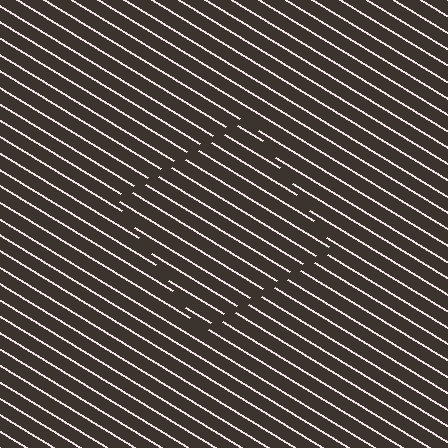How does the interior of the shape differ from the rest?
The interior of the shape contains the same grating, shifted by half a period — the contour is defined by the phase discontinuity where line-ends from the inner and outer gratings abut.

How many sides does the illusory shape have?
4 sides — the line-ends trace a square.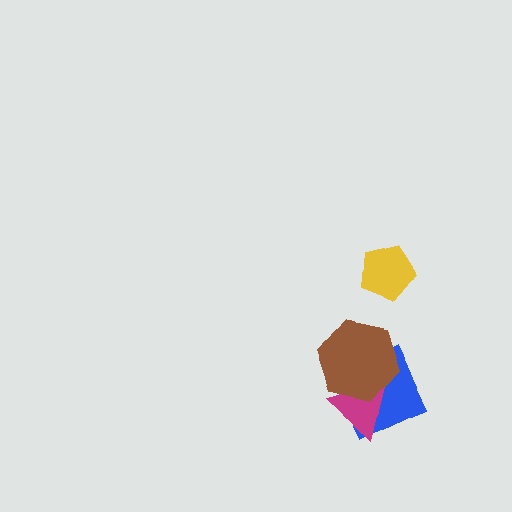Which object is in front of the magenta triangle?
The brown hexagon is in front of the magenta triangle.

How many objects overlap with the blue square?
2 objects overlap with the blue square.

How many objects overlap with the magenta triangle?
2 objects overlap with the magenta triangle.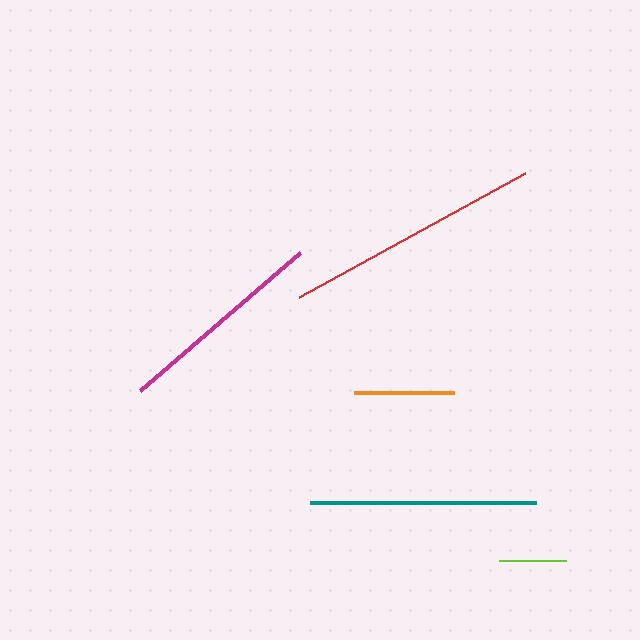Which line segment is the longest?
The red line is the longest at approximately 258 pixels.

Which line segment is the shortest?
The lime line is the shortest at approximately 67 pixels.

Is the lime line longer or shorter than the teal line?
The teal line is longer than the lime line.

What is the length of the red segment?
The red segment is approximately 258 pixels long.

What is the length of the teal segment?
The teal segment is approximately 226 pixels long.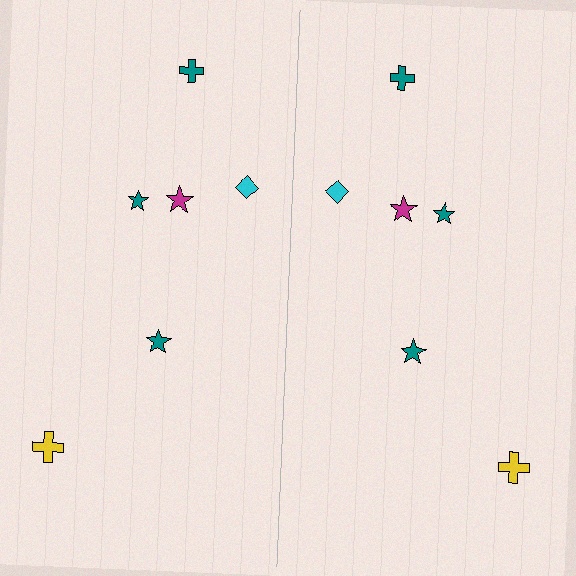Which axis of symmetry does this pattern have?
The pattern has a vertical axis of symmetry running through the center of the image.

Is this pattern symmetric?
Yes, this pattern has bilateral (reflection) symmetry.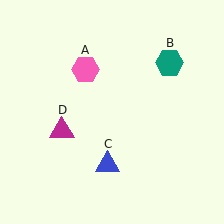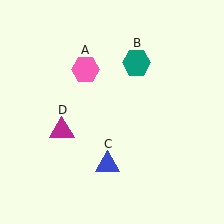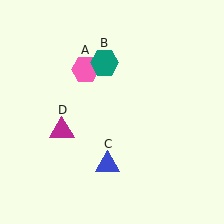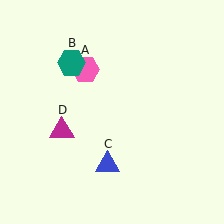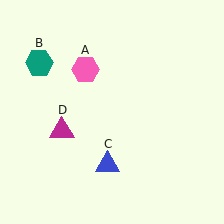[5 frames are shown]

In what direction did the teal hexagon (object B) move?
The teal hexagon (object B) moved left.